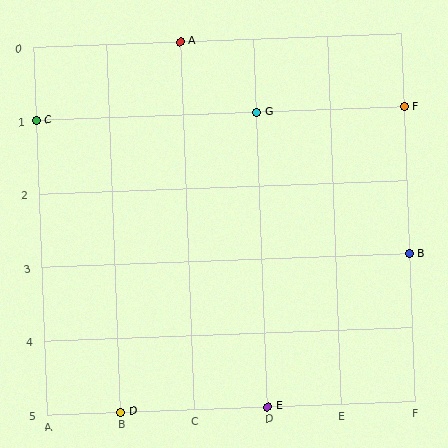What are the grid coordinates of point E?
Point E is at grid coordinates (D, 5).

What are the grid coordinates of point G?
Point G is at grid coordinates (D, 1).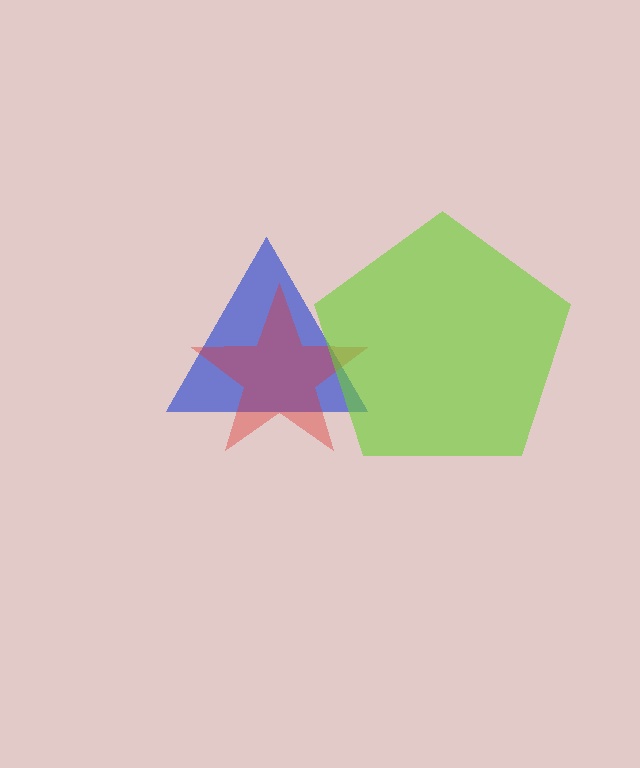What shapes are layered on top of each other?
The layered shapes are: a blue triangle, a red star, a lime pentagon.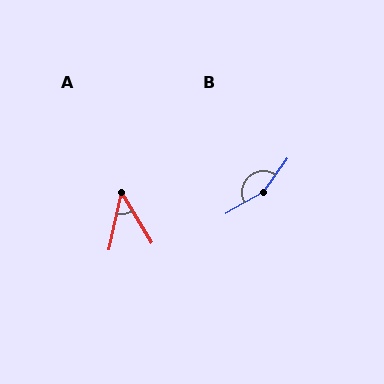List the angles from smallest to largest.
A (43°), B (155°).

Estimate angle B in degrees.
Approximately 155 degrees.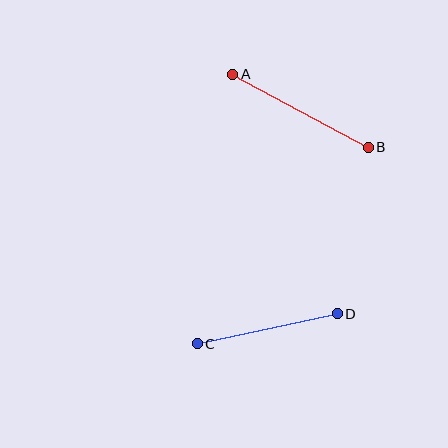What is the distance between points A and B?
The distance is approximately 154 pixels.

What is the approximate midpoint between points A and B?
The midpoint is at approximately (301, 111) pixels.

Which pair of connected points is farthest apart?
Points A and B are farthest apart.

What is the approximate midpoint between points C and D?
The midpoint is at approximately (267, 329) pixels.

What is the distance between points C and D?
The distance is approximately 143 pixels.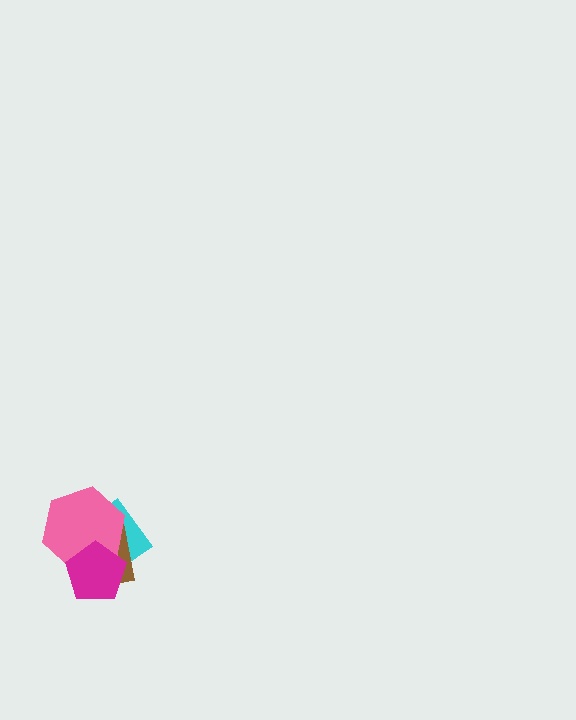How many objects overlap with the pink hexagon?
3 objects overlap with the pink hexagon.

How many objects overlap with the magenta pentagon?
3 objects overlap with the magenta pentagon.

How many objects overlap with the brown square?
3 objects overlap with the brown square.